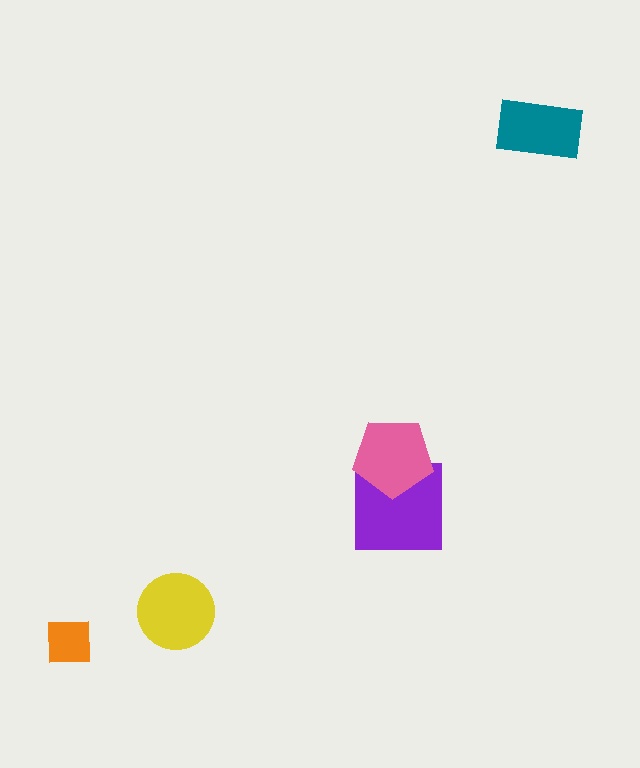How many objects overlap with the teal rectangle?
0 objects overlap with the teal rectangle.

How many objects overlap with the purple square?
1 object overlaps with the purple square.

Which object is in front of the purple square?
The pink pentagon is in front of the purple square.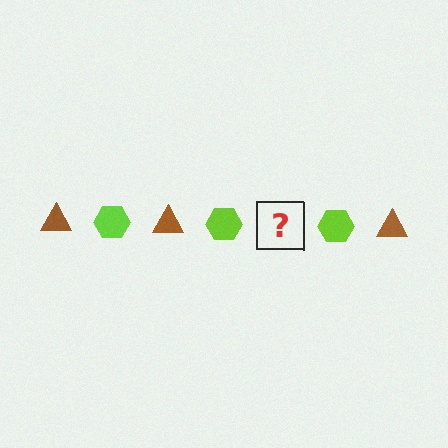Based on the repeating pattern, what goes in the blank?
The blank should be a brown triangle.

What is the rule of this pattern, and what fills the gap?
The rule is that the pattern alternates between brown triangle and lime hexagon. The gap should be filled with a brown triangle.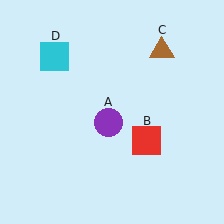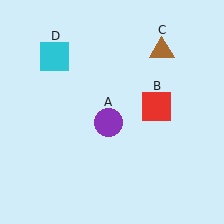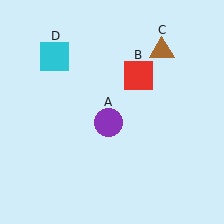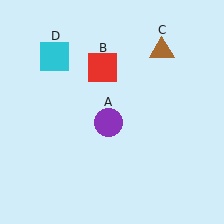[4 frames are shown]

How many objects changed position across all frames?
1 object changed position: red square (object B).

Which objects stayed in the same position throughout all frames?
Purple circle (object A) and brown triangle (object C) and cyan square (object D) remained stationary.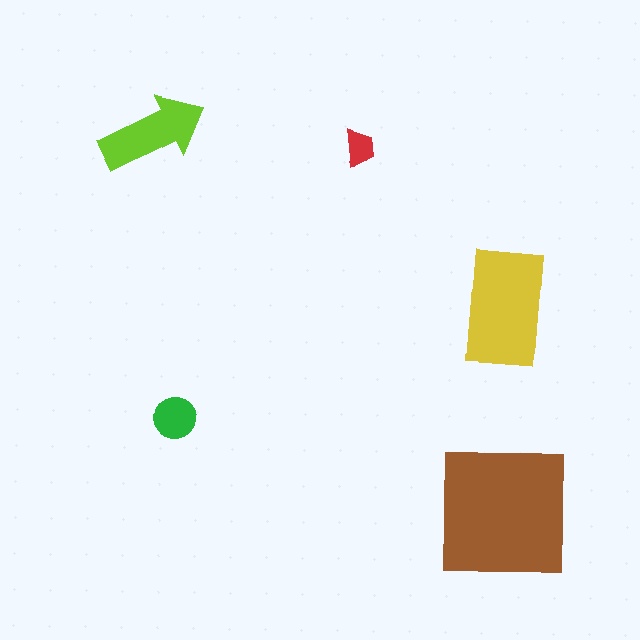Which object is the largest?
The brown square.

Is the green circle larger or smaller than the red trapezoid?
Larger.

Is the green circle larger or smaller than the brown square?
Smaller.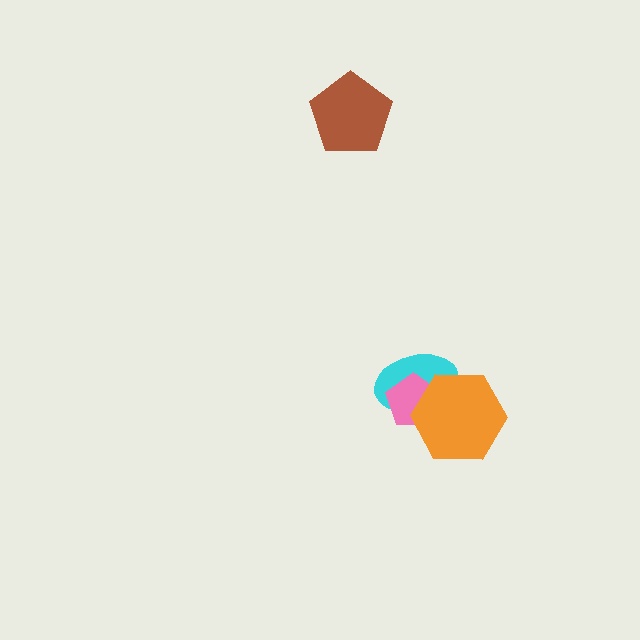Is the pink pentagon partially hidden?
Yes, it is partially covered by another shape.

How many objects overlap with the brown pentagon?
0 objects overlap with the brown pentagon.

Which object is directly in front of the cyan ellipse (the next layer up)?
The pink pentagon is directly in front of the cyan ellipse.